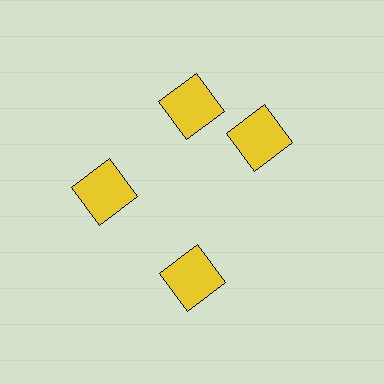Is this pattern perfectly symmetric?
No. The 4 yellow squares are arranged in a ring, but one element near the 3 o'clock position is rotated out of alignment along the ring, breaking the 4-fold rotational symmetry.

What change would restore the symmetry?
The symmetry would be restored by rotating it back into even spacing with its neighbors so that all 4 squares sit at equal angles and equal distance from the center.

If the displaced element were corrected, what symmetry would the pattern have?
It would have 4-fold rotational symmetry — the pattern would map onto itself every 90 degrees.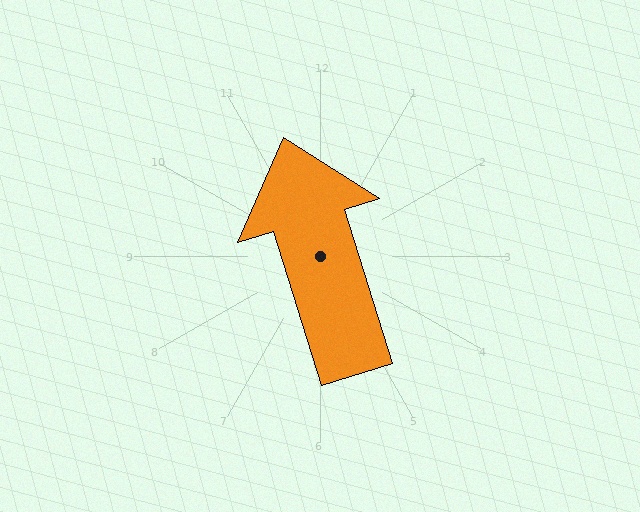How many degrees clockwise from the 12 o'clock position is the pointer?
Approximately 343 degrees.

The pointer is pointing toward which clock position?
Roughly 11 o'clock.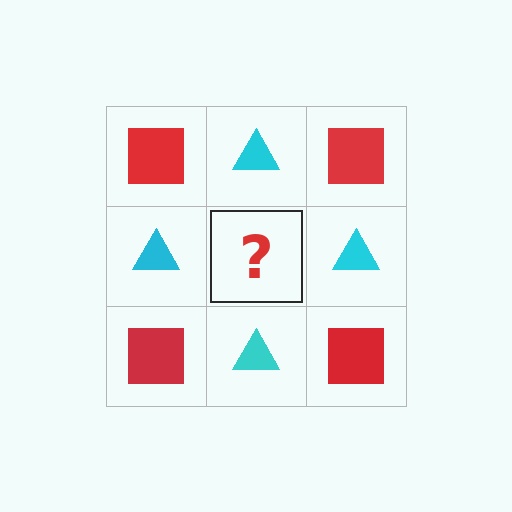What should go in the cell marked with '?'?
The missing cell should contain a red square.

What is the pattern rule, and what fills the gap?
The rule is that it alternates red square and cyan triangle in a checkerboard pattern. The gap should be filled with a red square.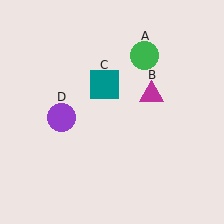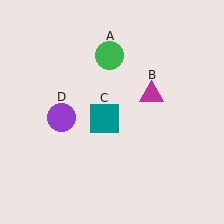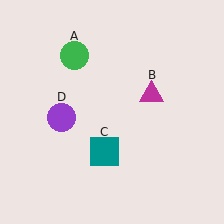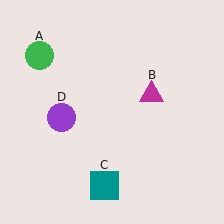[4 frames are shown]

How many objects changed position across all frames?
2 objects changed position: green circle (object A), teal square (object C).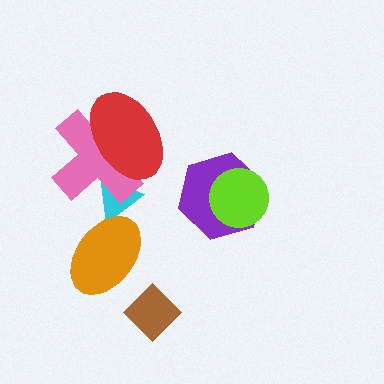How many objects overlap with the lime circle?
1 object overlaps with the lime circle.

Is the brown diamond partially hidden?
No, no other shape covers it.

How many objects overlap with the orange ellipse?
1 object overlaps with the orange ellipse.